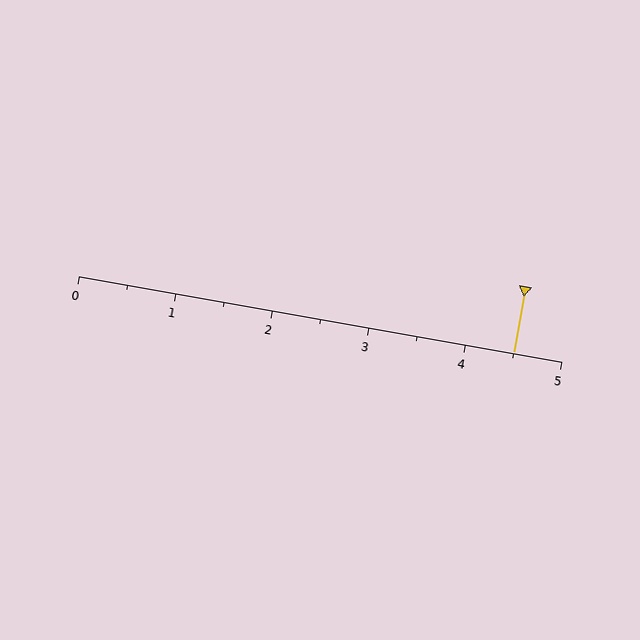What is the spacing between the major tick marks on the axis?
The major ticks are spaced 1 apart.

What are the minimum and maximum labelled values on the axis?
The axis runs from 0 to 5.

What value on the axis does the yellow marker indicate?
The marker indicates approximately 4.5.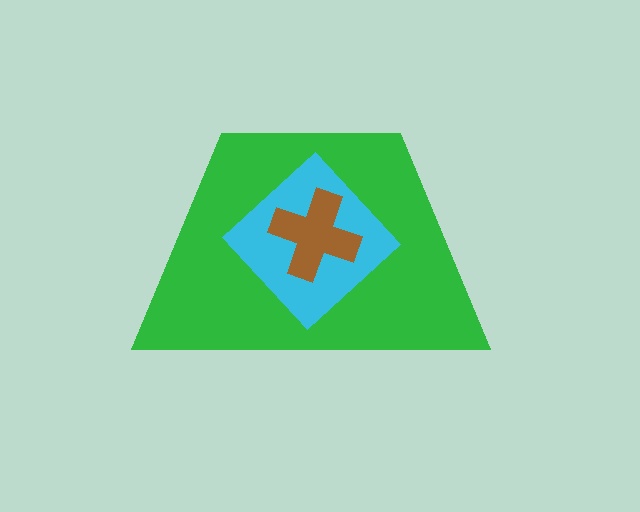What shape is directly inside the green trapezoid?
The cyan diamond.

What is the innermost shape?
The brown cross.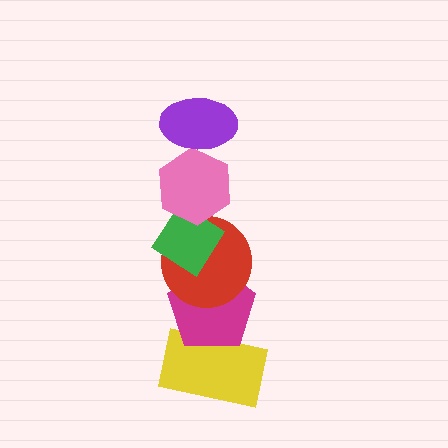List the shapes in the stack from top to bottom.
From top to bottom: the purple ellipse, the pink hexagon, the green diamond, the red circle, the magenta pentagon, the yellow rectangle.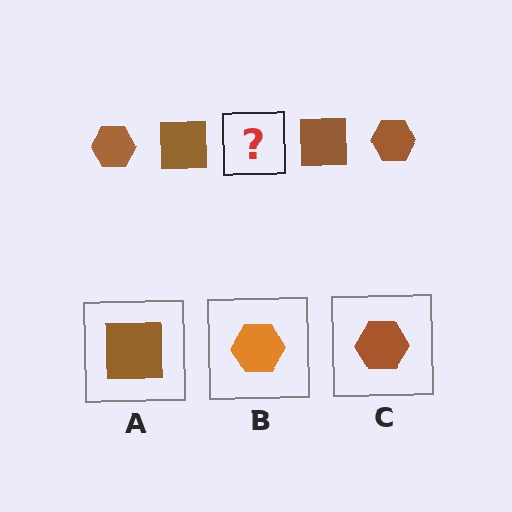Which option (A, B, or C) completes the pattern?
C.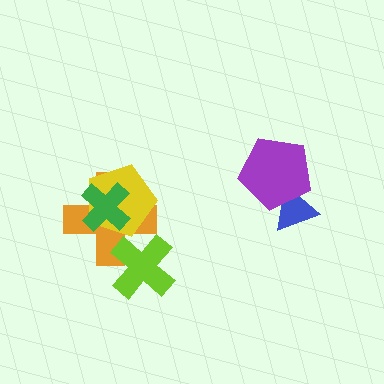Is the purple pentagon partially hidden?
No, no other shape covers it.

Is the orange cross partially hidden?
Yes, it is partially covered by another shape.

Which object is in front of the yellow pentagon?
The green cross is in front of the yellow pentagon.